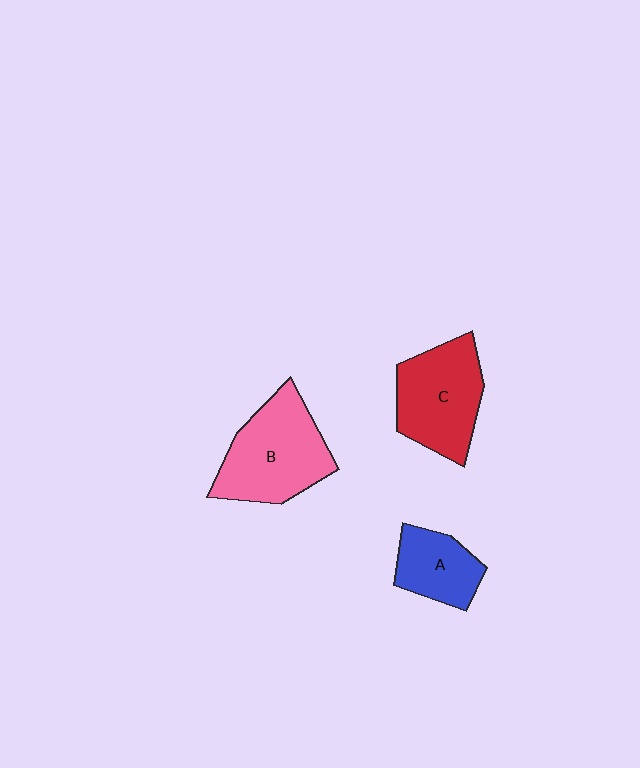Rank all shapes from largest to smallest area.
From largest to smallest: B (pink), C (red), A (blue).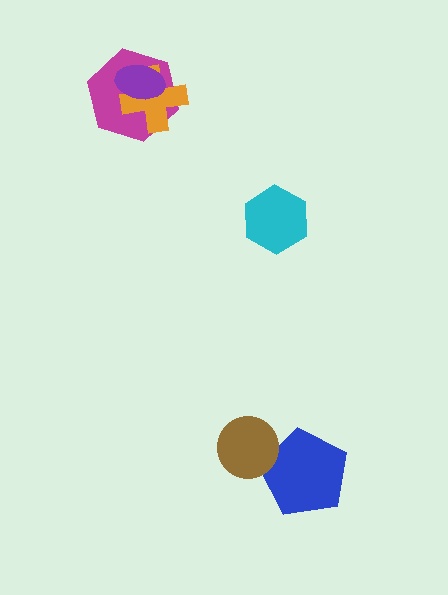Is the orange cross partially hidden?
Yes, it is partially covered by another shape.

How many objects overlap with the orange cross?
2 objects overlap with the orange cross.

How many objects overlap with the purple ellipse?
2 objects overlap with the purple ellipse.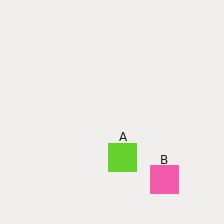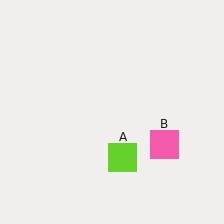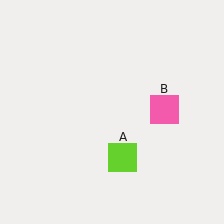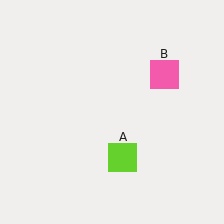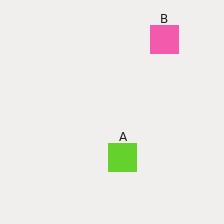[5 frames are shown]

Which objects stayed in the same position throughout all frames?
Lime square (object A) remained stationary.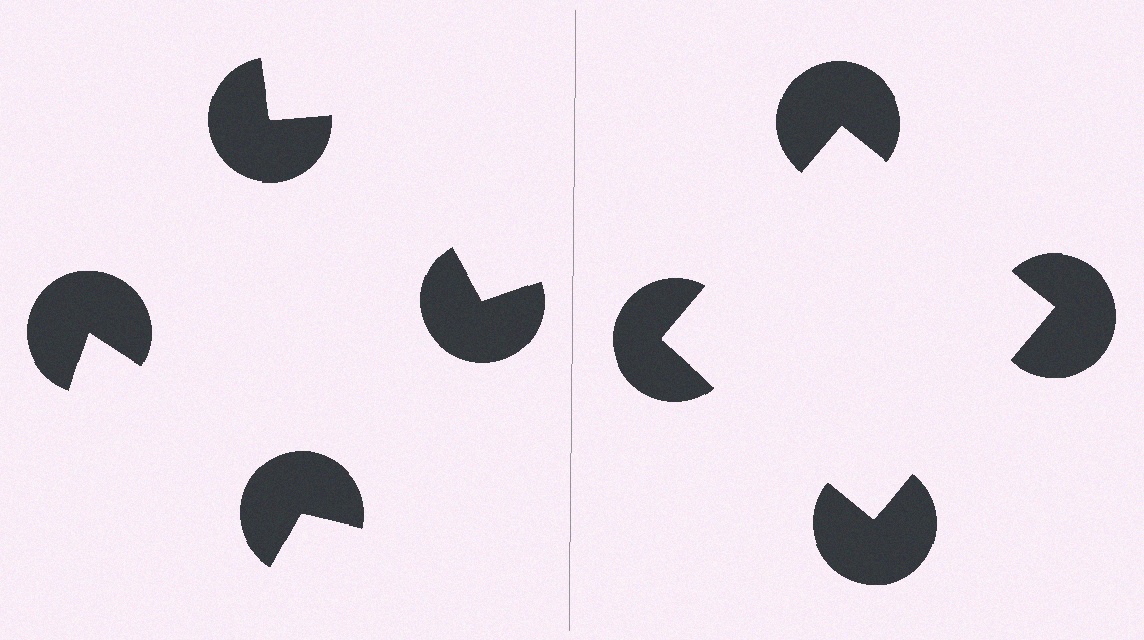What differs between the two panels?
The pac-man discs are positioned identically on both sides; only the wedge orientations differ. On the right they align to a square; on the left they are misaligned.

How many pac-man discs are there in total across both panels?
8 — 4 on each side.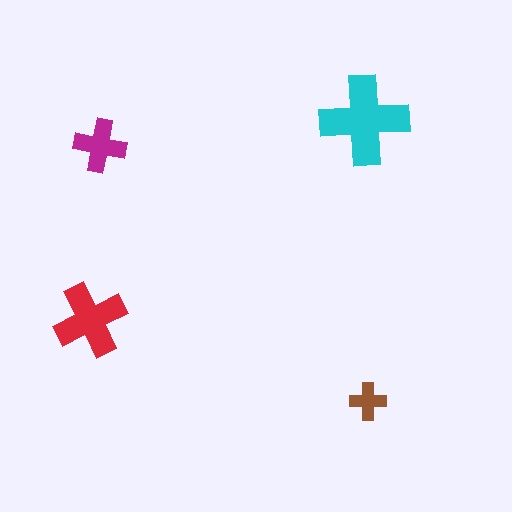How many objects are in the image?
There are 4 objects in the image.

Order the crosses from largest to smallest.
the cyan one, the red one, the magenta one, the brown one.